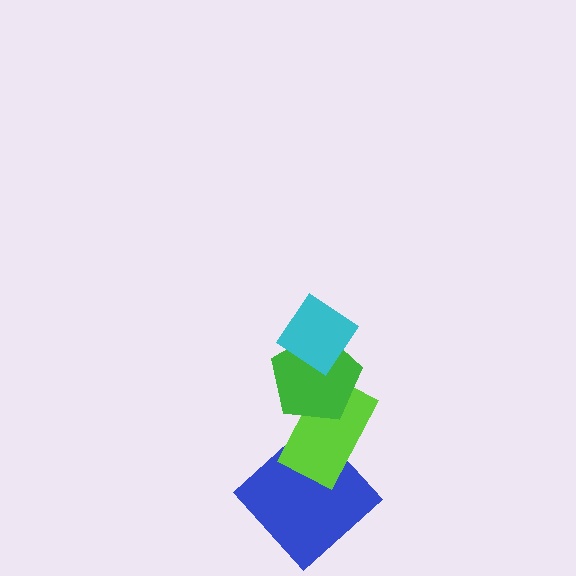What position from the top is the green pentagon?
The green pentagon is 2nd from the top.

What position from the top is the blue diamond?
The blue diamond is 4th from the top.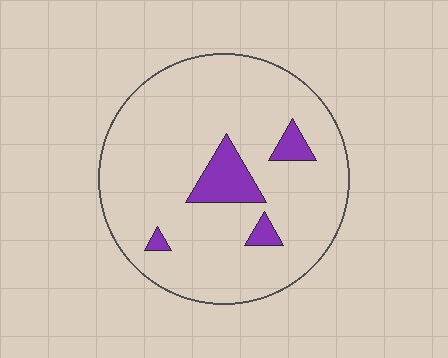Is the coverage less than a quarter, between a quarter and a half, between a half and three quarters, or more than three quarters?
Less than a quarter.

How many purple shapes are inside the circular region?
4.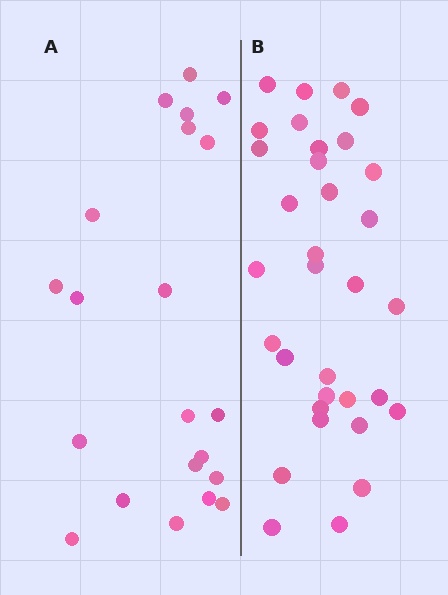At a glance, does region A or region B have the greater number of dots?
Region B (the right region) has more dots.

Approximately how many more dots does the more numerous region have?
Region B has roughly 12 or so more dots than region A.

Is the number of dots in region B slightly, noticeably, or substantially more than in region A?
Region B has substantially more. The ratio is roughly 1.6 to 1.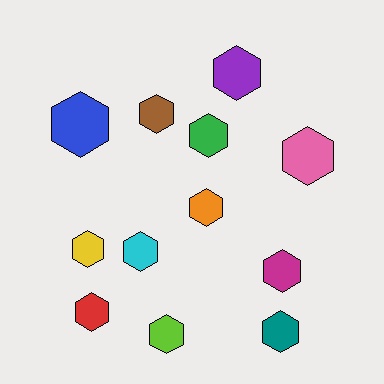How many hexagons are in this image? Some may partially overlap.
There are 12 hexagons.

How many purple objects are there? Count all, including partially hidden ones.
There is 1 purple object.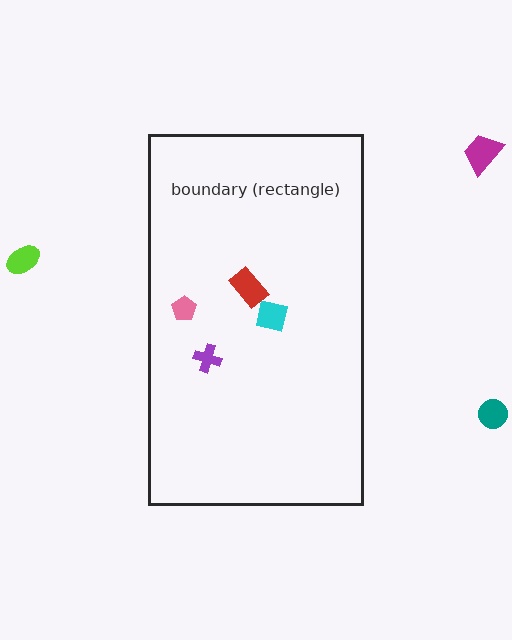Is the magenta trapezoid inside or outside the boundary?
Outside.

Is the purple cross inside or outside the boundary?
Inside.